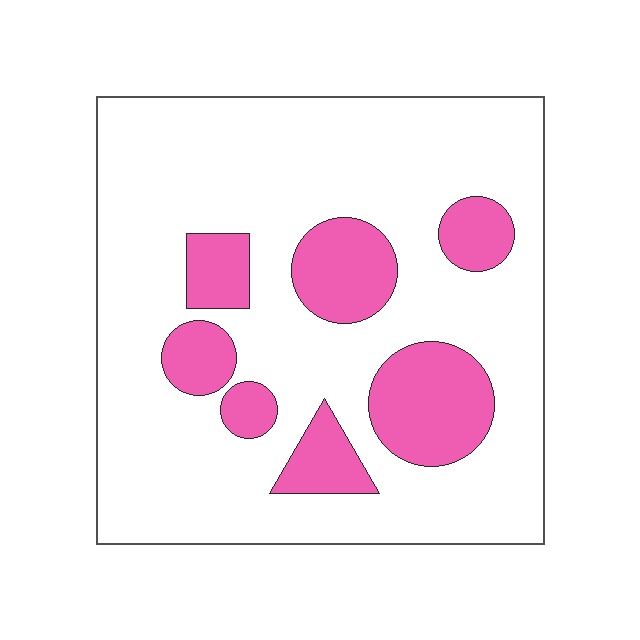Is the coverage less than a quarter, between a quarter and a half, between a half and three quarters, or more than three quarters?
Less than a quarter.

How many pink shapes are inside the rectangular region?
7.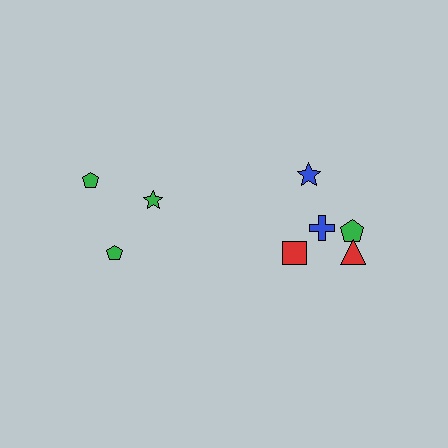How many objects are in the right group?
There are 5 objects.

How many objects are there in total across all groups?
There are 8 objects.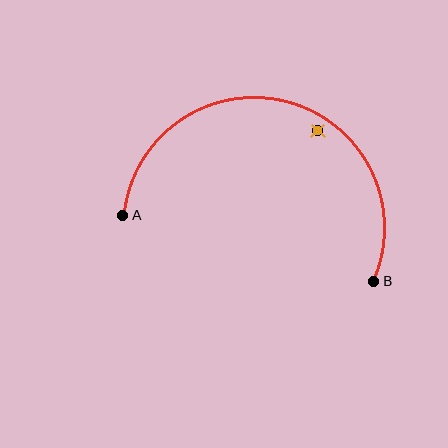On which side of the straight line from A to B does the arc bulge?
The arc bulges above the straight line connecting A and B.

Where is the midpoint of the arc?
The arc midpoint is the point on the curve farthest from the straight line joining A and B. It sits above that line.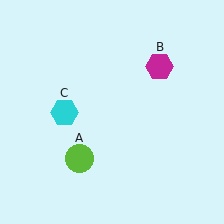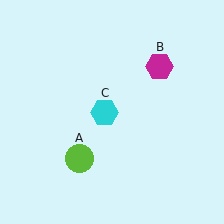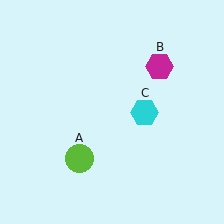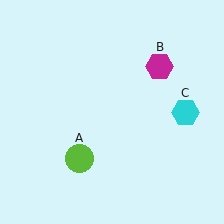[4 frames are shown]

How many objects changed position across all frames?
1 object changed position: cyan hexagon (object C).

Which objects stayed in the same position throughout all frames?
Lime circle (object A) and magenta hexagon (object B) remained stationary.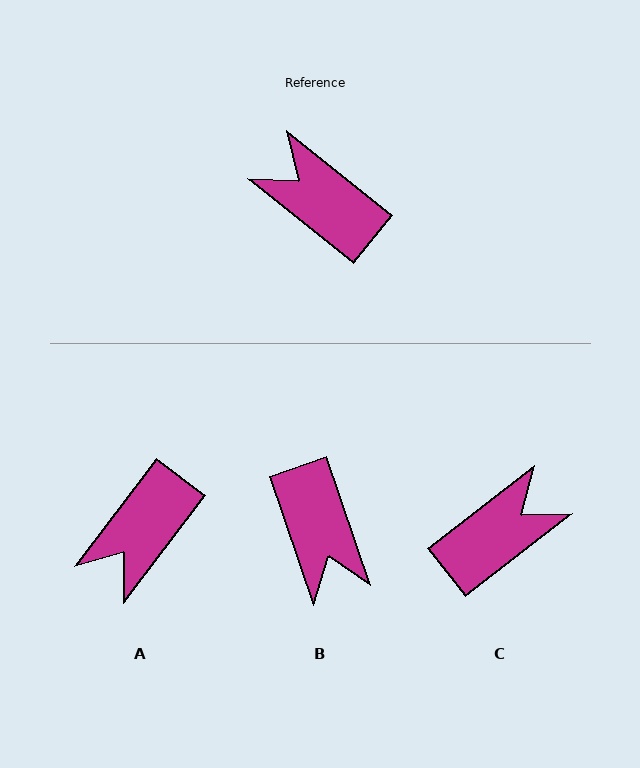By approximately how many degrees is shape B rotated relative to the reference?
Approximately 148 degrees counter-clockwise.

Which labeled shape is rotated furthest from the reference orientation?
B, about 148 degrees away.